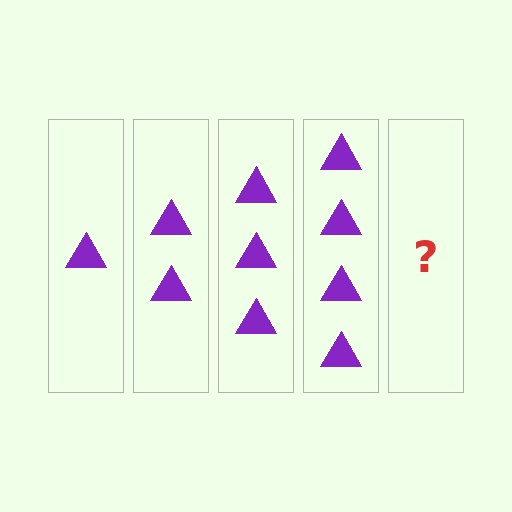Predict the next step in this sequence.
The next step is 5 triangles.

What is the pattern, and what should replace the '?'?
The pattern is that each step adds one more triangle. The '?' should be 5 triangles.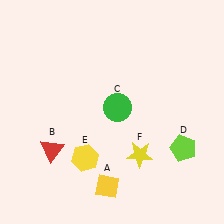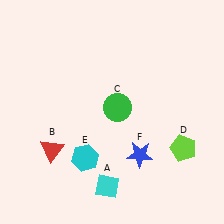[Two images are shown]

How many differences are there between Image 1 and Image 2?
There are 3 differences between the two images.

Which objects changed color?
A changed from yellow to cyan. E changed from yellow to cyan. F changed from yellow to blue.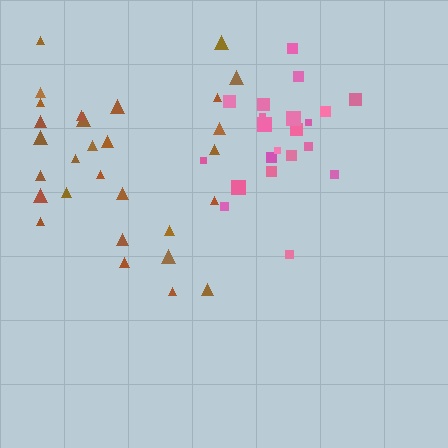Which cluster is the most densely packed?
Pink.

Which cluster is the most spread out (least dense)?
Brown.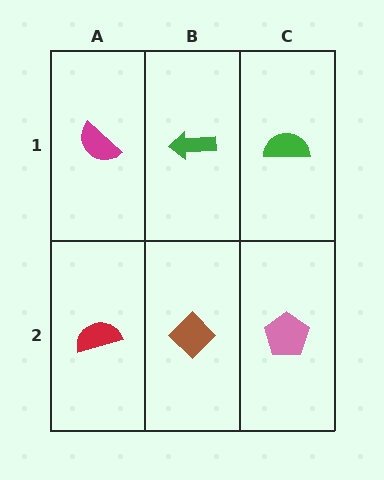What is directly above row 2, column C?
A green semicircle.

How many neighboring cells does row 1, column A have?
2.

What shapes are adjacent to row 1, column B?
A brown diamond (row 2, column B), a magenta semicircle (row 1, column A), a green semicircle (row 1, column C).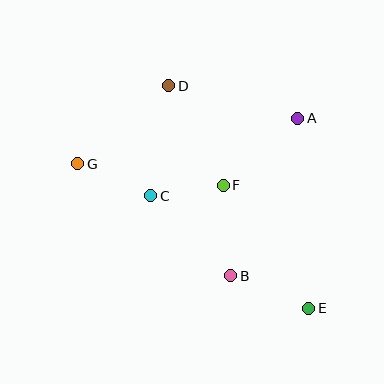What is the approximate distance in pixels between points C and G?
The distance between C and G is approximately 80 pixels.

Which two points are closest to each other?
Points C and F are closest to each other.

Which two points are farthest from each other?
Points E and G are farthest from each other.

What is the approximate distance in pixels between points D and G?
The distance between D and G is approximately 120 pixels.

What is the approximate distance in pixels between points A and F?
The distance between A and F is approximately 100 pixels.